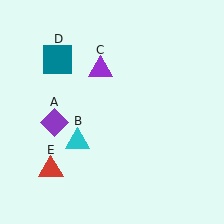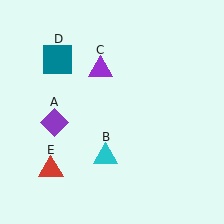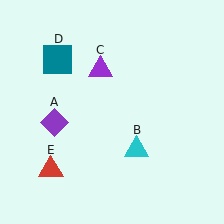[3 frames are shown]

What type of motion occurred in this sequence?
The cyan triangle (object B) rotated counterclockwise around the center of the scene.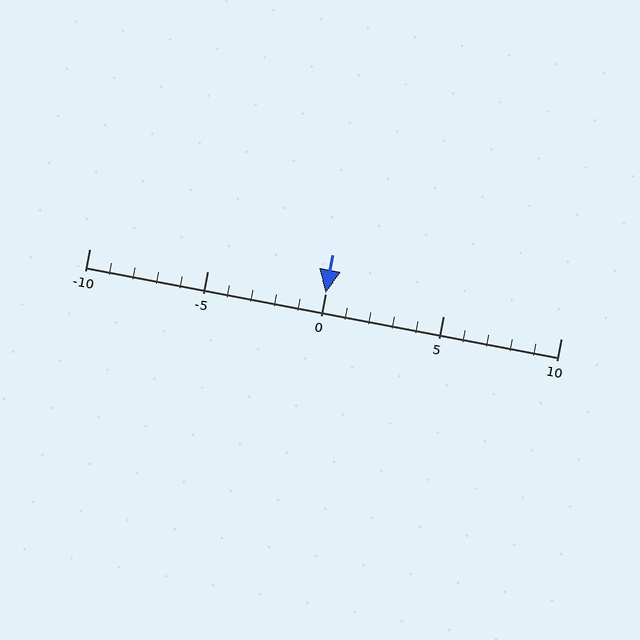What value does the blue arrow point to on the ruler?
The blue arrow points to approximately 0.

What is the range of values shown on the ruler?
The ruler shows values from -10 to 10.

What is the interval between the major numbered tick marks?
The major tick marks are spaced 5 units apart.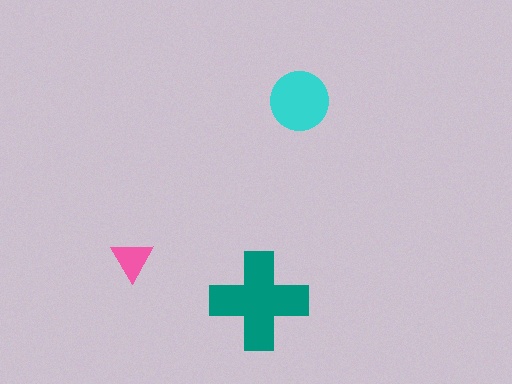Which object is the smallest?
The pink triangle.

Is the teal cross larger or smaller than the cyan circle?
Larger.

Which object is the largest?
The teal cross.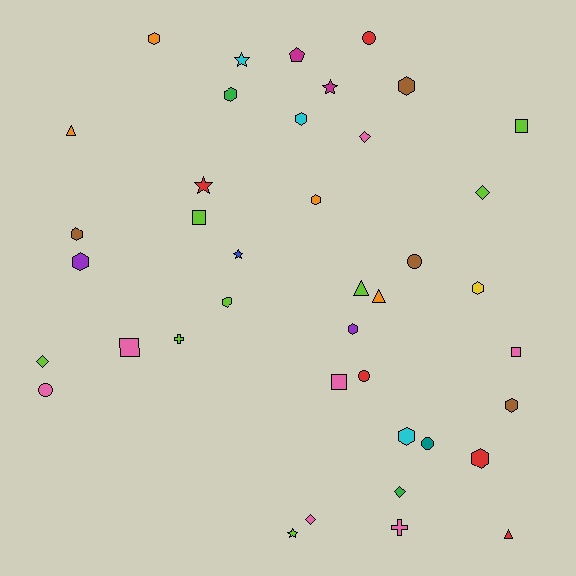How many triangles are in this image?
There are 4 triangles.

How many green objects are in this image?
There are 2 green objects.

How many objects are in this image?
There are 40 objects.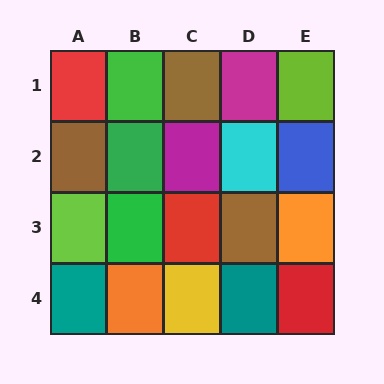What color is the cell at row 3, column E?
Orange.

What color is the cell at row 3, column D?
Brown.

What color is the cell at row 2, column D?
Cyan.